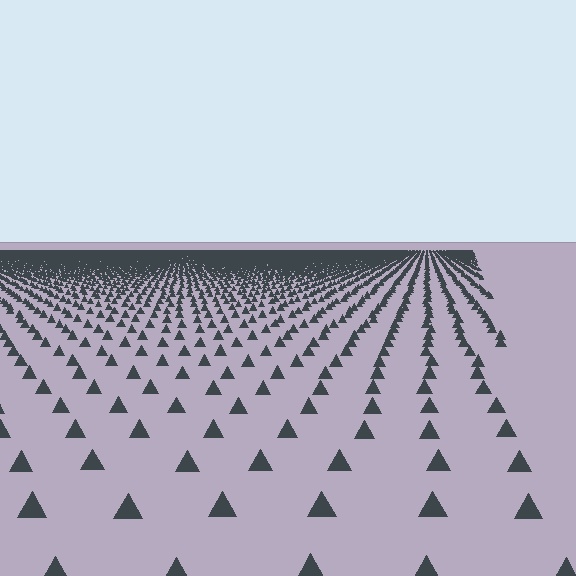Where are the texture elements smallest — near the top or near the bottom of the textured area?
Near the top.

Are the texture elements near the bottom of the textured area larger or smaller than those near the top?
Larger. Near the bottom, elements are closer to the viewer and appear at a bigger on-screen size.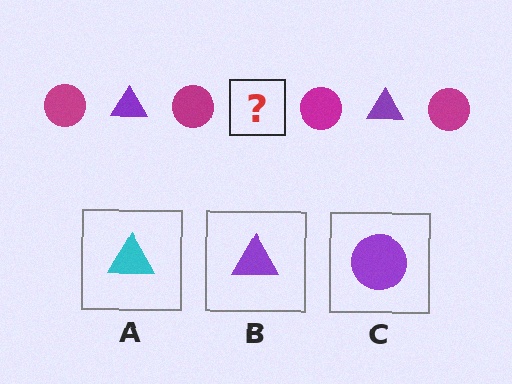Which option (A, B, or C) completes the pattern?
B.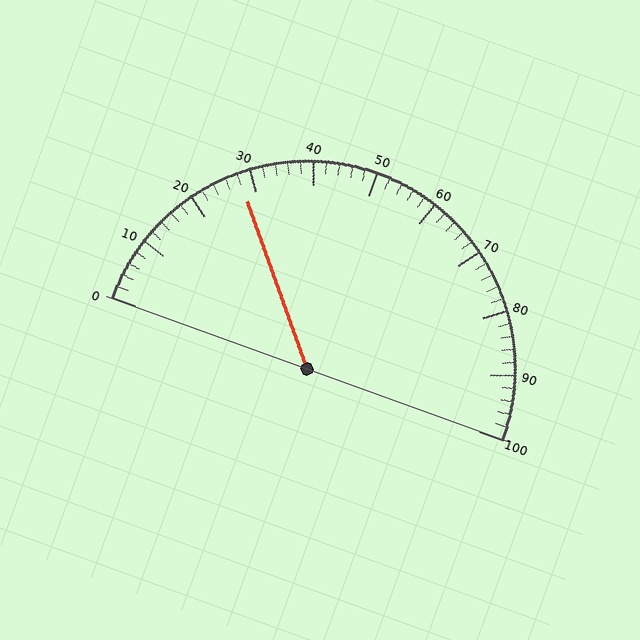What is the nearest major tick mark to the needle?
The nearest major tick mark is 30.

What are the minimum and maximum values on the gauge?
The gauge ranges from 0 to 100.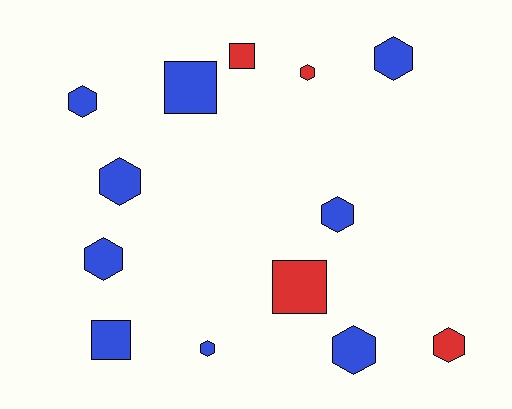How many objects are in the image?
There are 13 objects.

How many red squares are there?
There are 2 red squares.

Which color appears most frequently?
Blue, with 9 objects.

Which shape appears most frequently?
Hexagon, with 9 objects.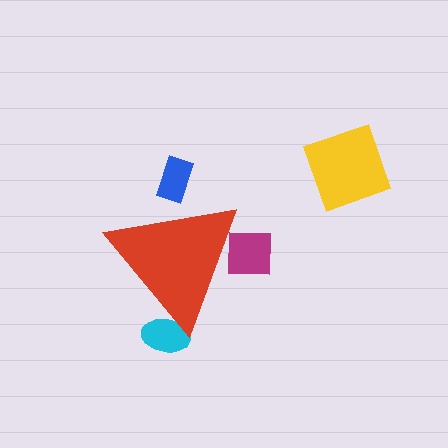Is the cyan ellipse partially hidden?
Yes, the cyan ellipse is partially hidden behind the red triangle.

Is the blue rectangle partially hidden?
Yes, the blue rectangle is partially hidden behind the red triangle.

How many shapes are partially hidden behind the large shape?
3 shapes are partially hidden.